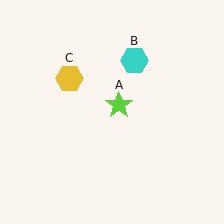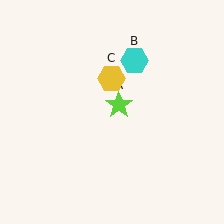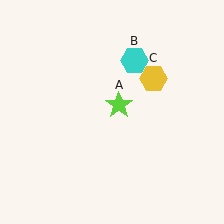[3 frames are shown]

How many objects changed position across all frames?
1 object changed position: yellow hexagon (object C).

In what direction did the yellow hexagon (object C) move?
The yellow hexagon (object C) moved right.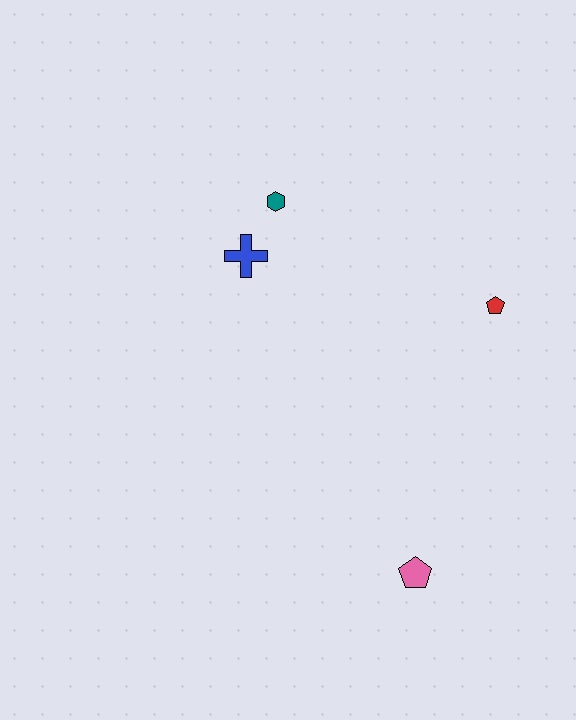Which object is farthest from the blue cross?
The pink pentagon is farthest from the blue cross.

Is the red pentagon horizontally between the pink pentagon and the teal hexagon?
No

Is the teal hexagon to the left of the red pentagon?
Yes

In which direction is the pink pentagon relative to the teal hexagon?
The pink pentagon is below the teal hexagon.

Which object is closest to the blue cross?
The teal hexagon is closest to the blue cross.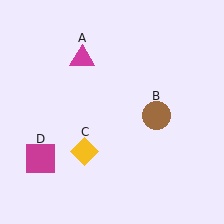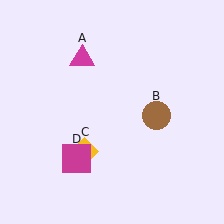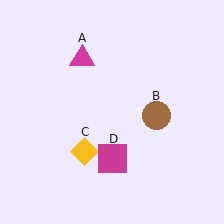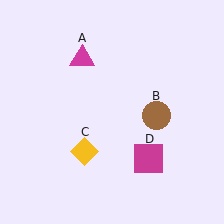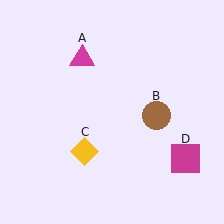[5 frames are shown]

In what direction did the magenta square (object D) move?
The magenta square (object D) moved right.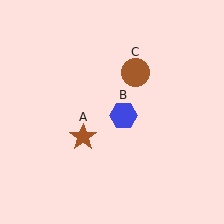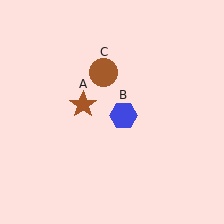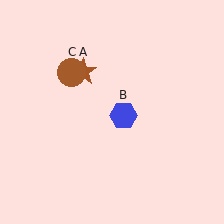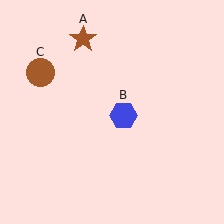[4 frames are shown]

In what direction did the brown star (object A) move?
The brown star (object A) moved up.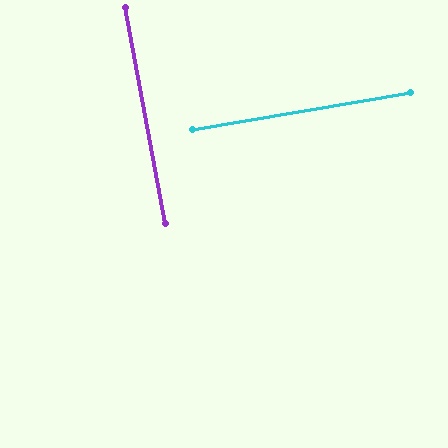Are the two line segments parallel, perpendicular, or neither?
Perpendicular — they meet at approximately 89°.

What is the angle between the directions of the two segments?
Approximately 89 degrees.